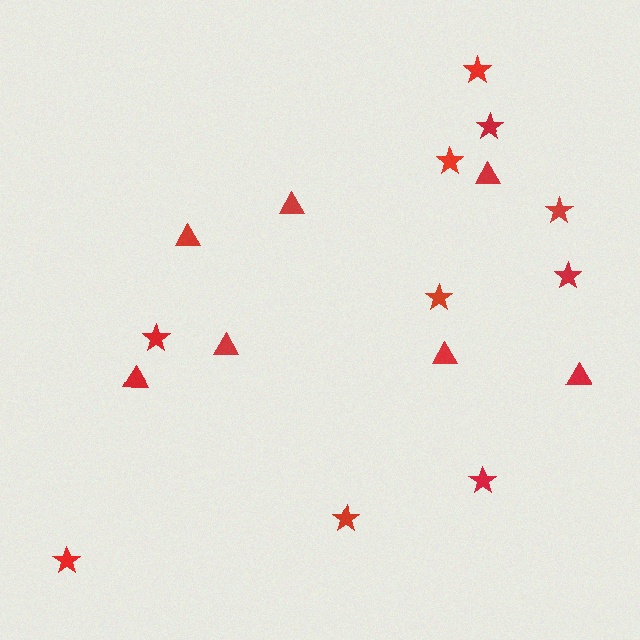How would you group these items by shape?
There are 2 groups: one group of stars (10) and one group of triangles (7).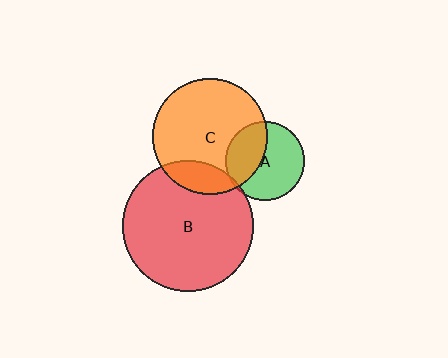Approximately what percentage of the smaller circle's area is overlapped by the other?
Approximately 5%.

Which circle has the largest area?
Circle B (red).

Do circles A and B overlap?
Yes.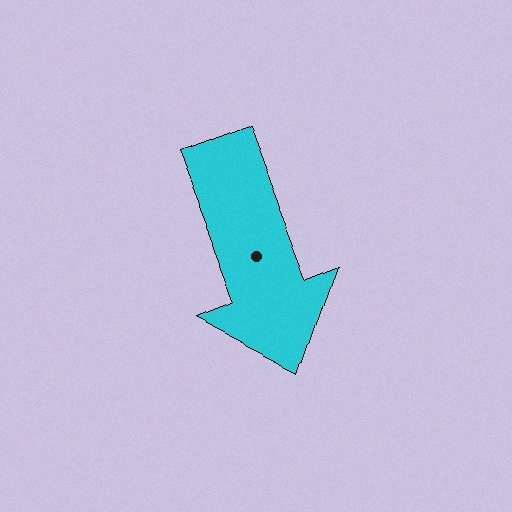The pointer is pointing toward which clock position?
Roughly 5 o'clock.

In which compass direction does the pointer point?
South.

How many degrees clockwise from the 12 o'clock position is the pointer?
Approximately 159 degrees.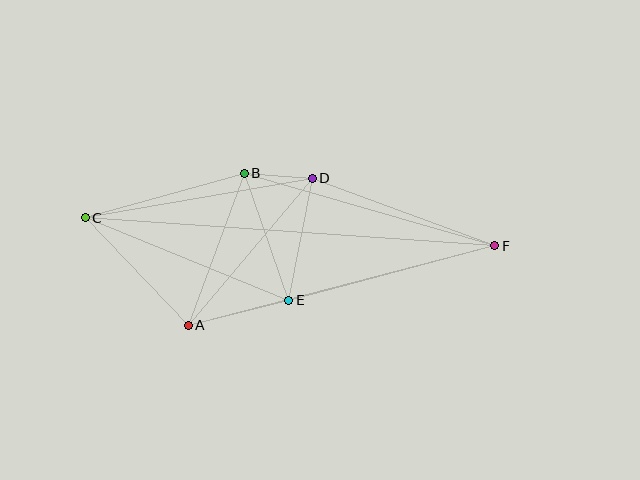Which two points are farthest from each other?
Points C and F are farthest from each other.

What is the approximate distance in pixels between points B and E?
The distance between B and E is approximately 135 pixels.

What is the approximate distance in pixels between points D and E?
The distance between D and E is approximately 125 pixels.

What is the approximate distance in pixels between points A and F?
The distance between A and F is approximately 317 pixels.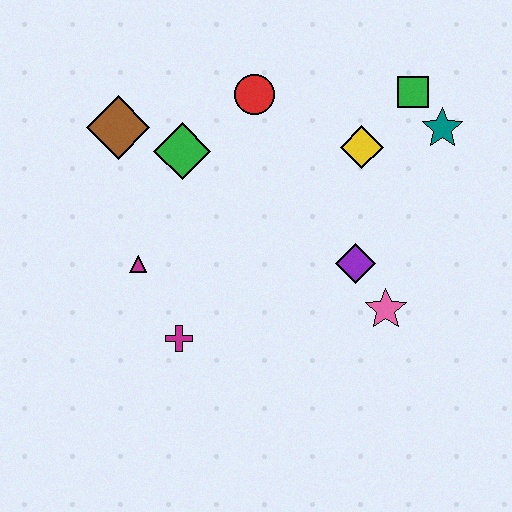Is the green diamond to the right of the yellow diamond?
No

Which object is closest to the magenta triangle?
The magenta cross is closest to the magenta triangle.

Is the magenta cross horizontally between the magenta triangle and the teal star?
Yes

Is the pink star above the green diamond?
No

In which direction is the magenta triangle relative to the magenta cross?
The magenta triangle is above the magenta cross.